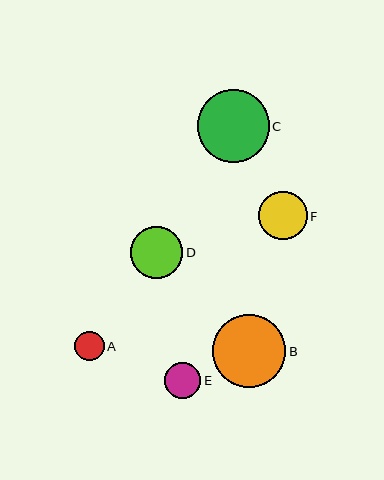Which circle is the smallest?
Circle A is the smallest with a size of approximately 30 pixels.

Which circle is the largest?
Circle B is the largest with a size of approximately 73 pixels.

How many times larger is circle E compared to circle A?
Circle E is approximately 1.2 times the size of circle A.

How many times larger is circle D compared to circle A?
Circle D is approximately 1.7 times the size of circle A.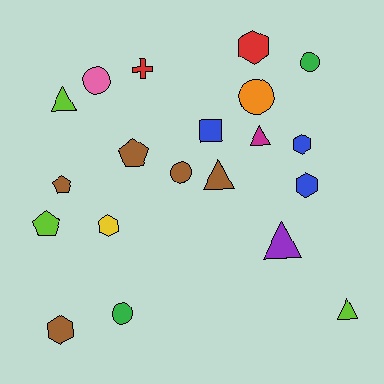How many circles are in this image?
There are 5 circles.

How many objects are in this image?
There are 20 objects.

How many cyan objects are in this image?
There are no cyan objects.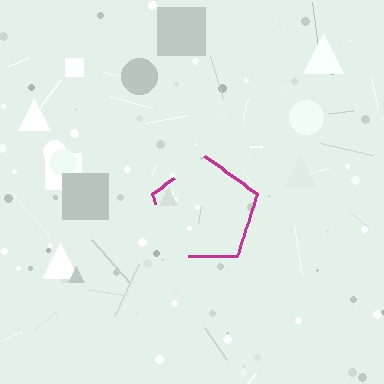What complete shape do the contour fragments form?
The contour fragments form a pentagon.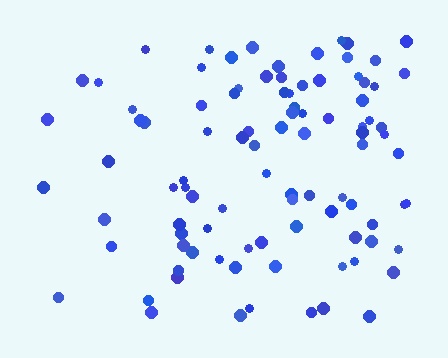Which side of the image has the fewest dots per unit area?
The left.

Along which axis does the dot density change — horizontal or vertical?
Horizontal.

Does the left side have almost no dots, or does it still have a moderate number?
Still a moderate number, just noticeably fewer than the right.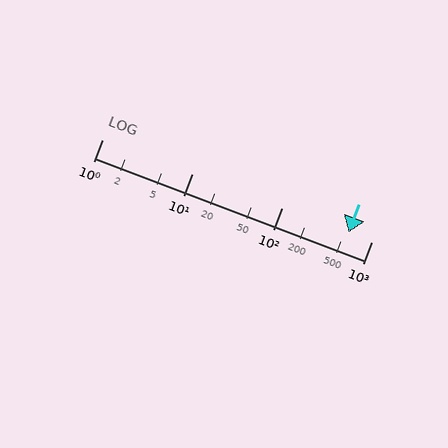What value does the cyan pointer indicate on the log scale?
The pointer indicates approximately 550.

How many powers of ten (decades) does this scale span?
The scale spans 3 decades, from 1 to 1000.